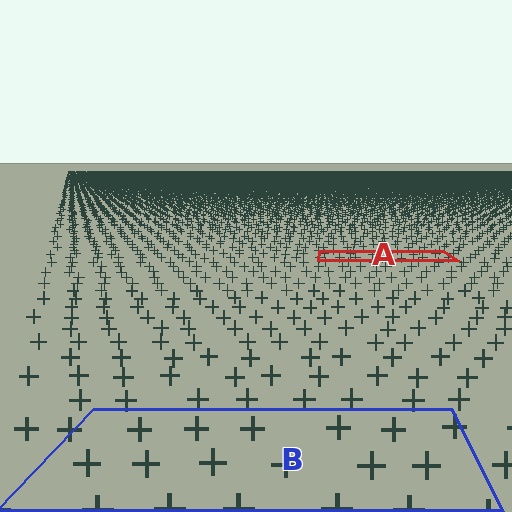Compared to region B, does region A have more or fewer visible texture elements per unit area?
Region A has more texture elements per unit area — they are packed more densely because it is farther away.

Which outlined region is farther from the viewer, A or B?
Region A is farther from the viewer — the texture elements inside it appear smaller and more densely packed.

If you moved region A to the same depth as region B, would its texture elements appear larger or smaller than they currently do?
They would appear larger. At a closer depth, the same texture elements are projected at a bigger on-screen size.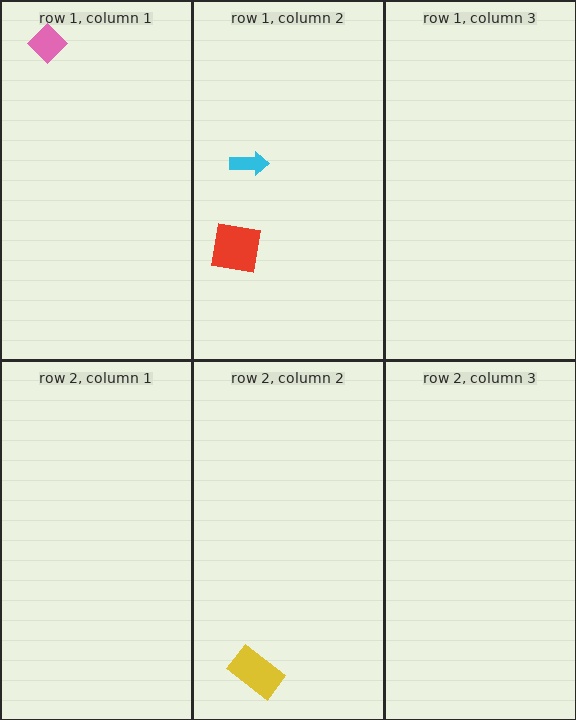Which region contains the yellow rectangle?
The row 2, column 2 region.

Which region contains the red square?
The row 1, column 2 region.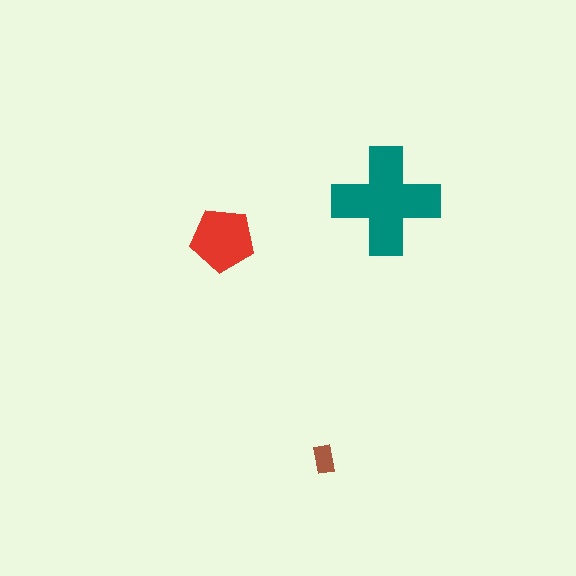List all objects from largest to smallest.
The teal cross, the red pentagon, the brown rectangle.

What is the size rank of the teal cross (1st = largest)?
1st.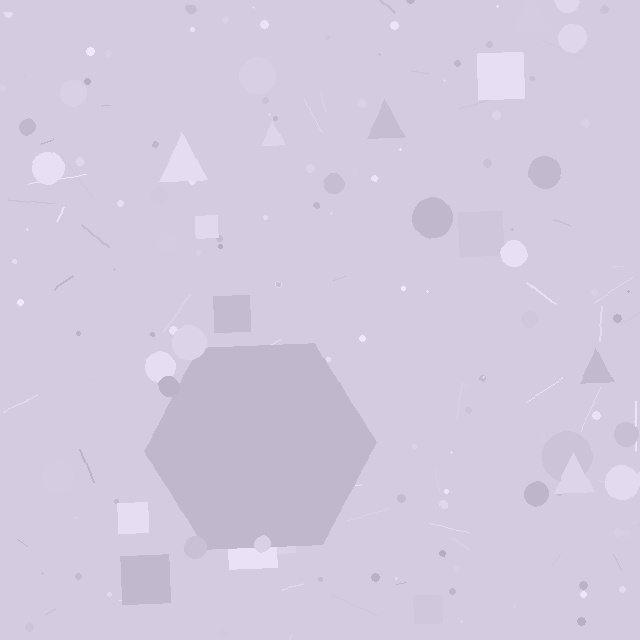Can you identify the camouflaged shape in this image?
The camouflaged shape is a hexagon.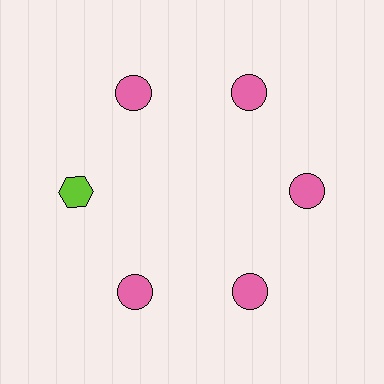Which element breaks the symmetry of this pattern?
The lime hexagon at roughly the 9 o'clock position breaks the symmetry. All other shapes are pink circles.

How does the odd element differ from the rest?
It differs in both color (lime instead of pink) and shape (hexagon instead of circle).